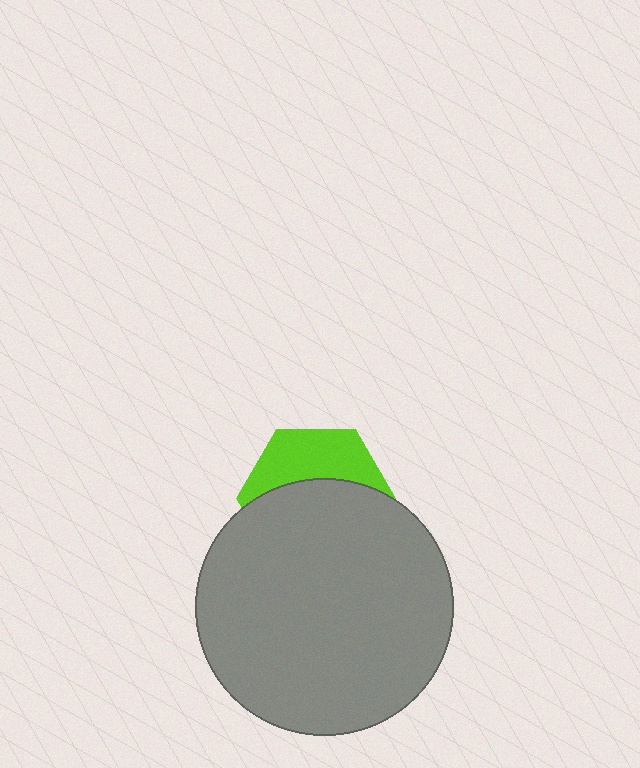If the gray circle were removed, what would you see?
You would see the complete lime hexagon.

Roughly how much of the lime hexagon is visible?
A small part of it is visible (roughly 39%).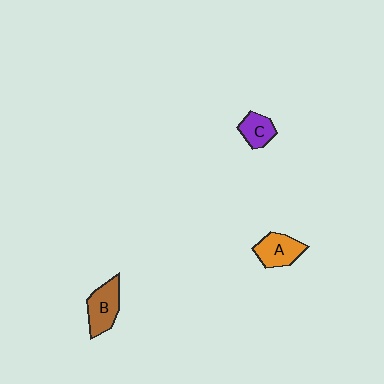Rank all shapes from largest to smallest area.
From largest to smallest: B (brown), A (orange), C (purple).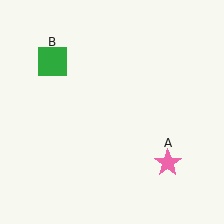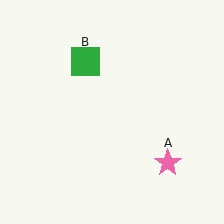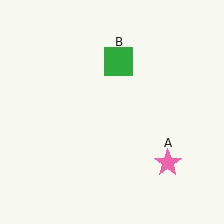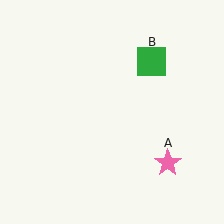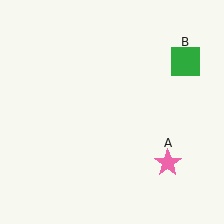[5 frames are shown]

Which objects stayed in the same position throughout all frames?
Pink star (object A) remained stationary.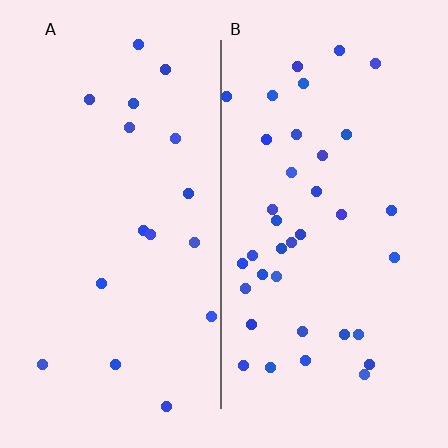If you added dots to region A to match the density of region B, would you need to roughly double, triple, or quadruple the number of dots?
Approximately double.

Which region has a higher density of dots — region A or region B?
B (the right).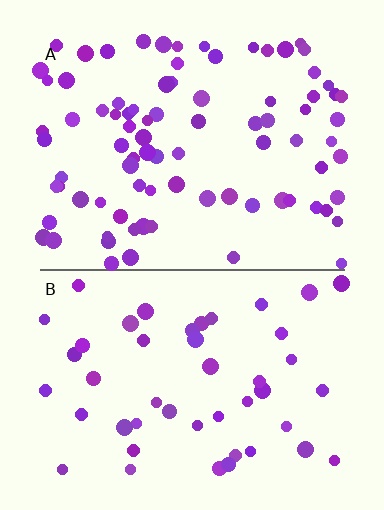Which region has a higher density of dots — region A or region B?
A (the top).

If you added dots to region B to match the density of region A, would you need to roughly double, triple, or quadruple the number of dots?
Approximately double.